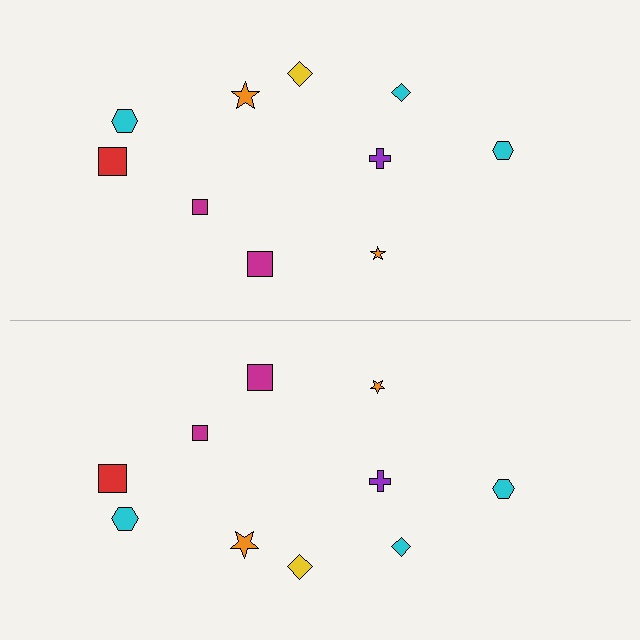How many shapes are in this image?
There are 20 shapes in this image.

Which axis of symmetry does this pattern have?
The pattern has a horizontal axis of symmetry running through the center of the image.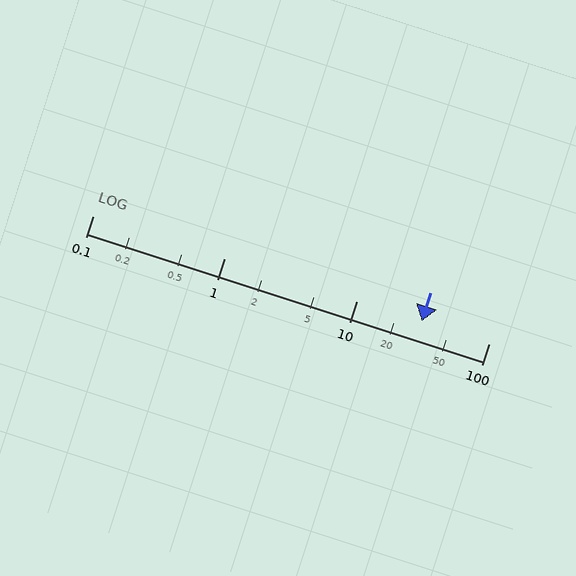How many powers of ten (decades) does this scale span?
The scale spans 3 decades, from 0.1 to 100.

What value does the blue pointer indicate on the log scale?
The pointer indicates approximately 31.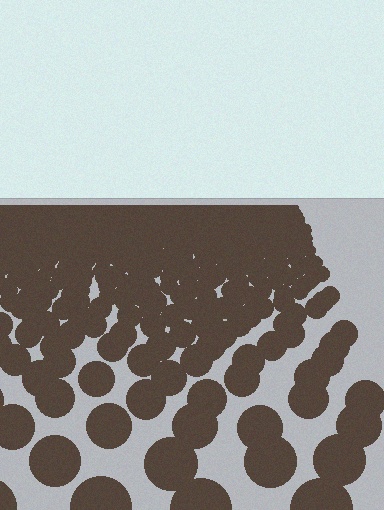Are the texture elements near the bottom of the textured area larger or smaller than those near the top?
Larger. Near the bottom, elements are closer to the viewer and appear at a bigger on-screen size.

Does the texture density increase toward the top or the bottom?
Density increases toward the top.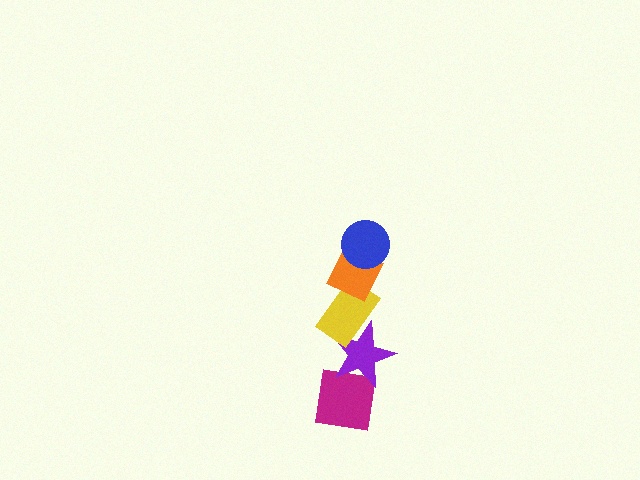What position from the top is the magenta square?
The magenta square is 5th from the top.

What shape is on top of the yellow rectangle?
The orange diamond is on top of the yellow rectangle.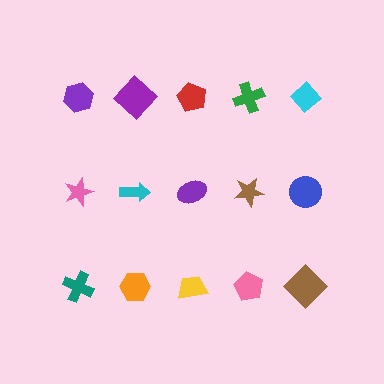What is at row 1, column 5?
A cyan diamond.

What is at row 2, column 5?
A blue circle.